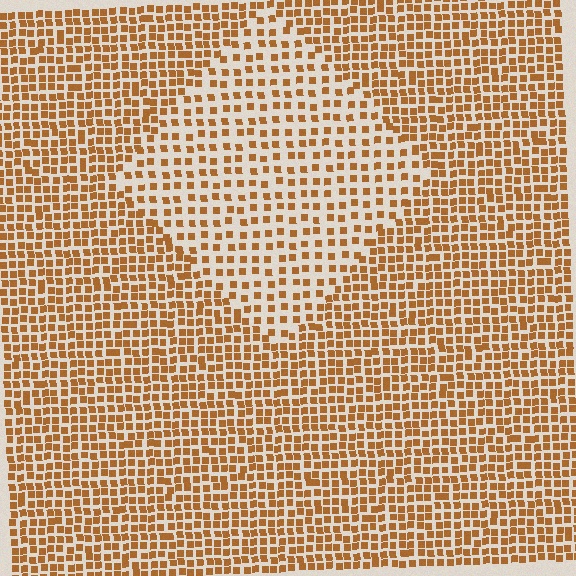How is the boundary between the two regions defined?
The boundary is defined by a change in element density (approximately 1.8x ratio). All elements are the same color, size, and shape.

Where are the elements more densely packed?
The elements are more densely packed outside the diamond boundary.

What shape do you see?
I see a diamond.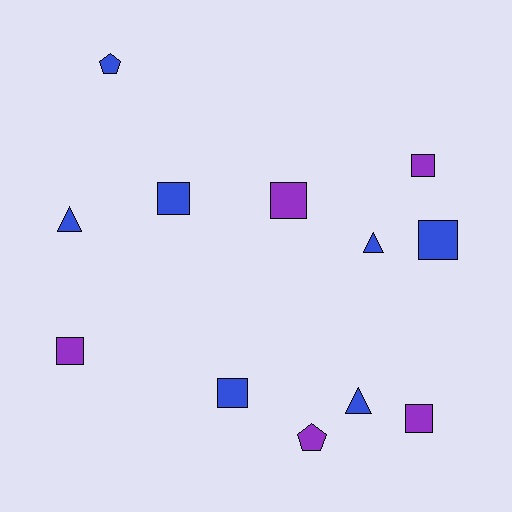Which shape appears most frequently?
Square, with 7 objects.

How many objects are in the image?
There are 12 objects.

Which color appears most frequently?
Blue, with 7 objects.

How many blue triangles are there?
There are 3 blue triangles.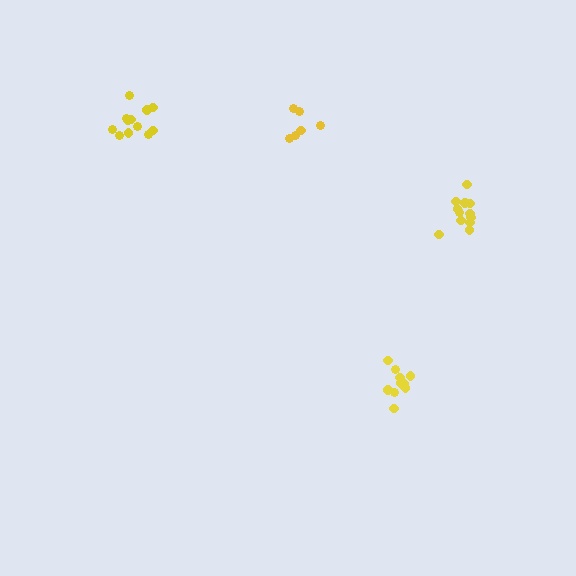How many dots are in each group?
Group 1: 11 dots, Group 2: 12 dots, Group 3: 6 dots, Group 4: 12 dots (41 total).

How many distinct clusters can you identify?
There are 4 distinct clusters.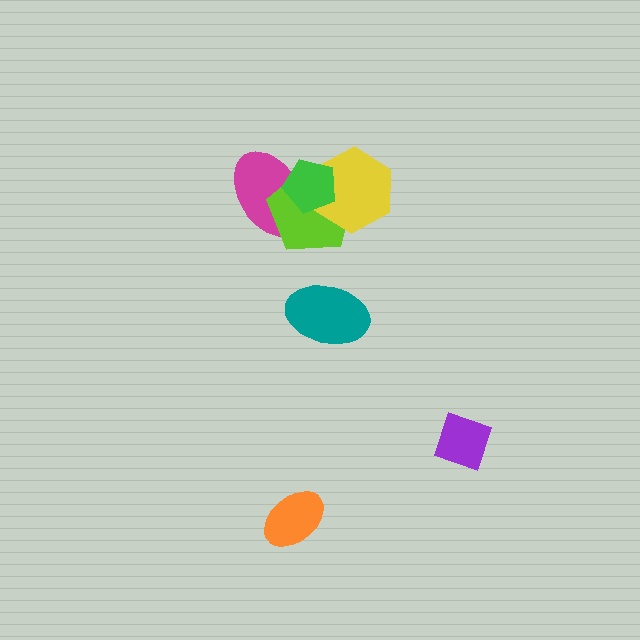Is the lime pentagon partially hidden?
Yes, it is partially covered by another shape.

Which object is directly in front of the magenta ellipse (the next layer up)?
The lime pentagon is directly in front of the magenta ellipse.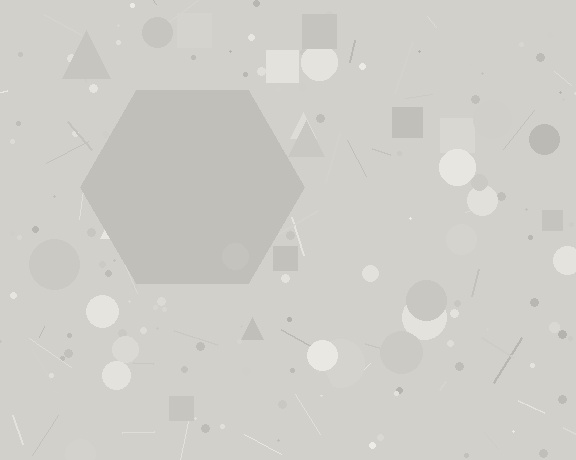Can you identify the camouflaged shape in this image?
The camouflaged shape is a hexagon.